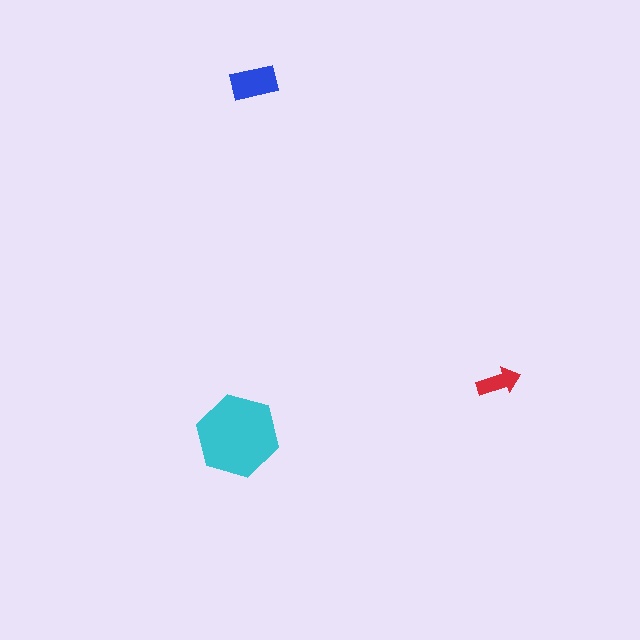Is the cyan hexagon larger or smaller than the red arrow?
Larger.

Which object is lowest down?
The cyan hexagon is bottommost.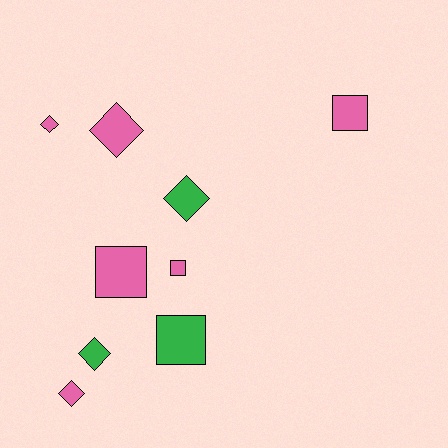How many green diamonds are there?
There are 2 green diamonds.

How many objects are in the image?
There are 9 objects.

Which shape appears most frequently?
Diamond, with 5 objects.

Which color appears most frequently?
Pink, with 6 objects.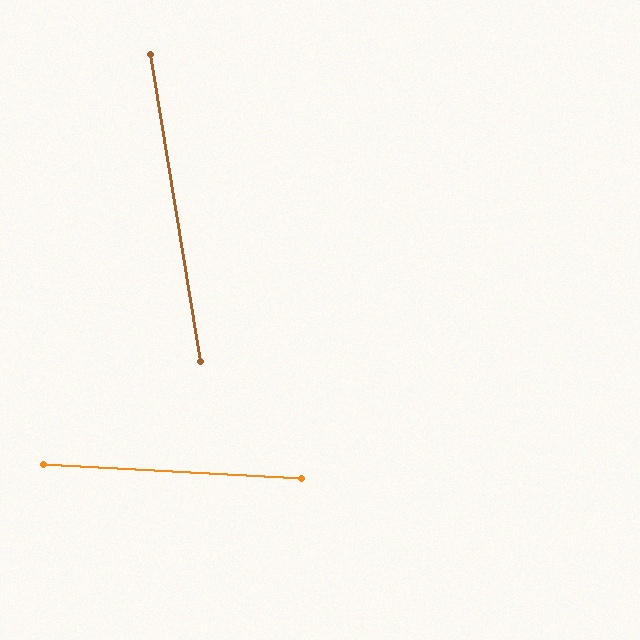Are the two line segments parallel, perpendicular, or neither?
Neither parallel nor perpendicular — they differ by about 78°.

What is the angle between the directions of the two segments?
Approximately 78 degrees.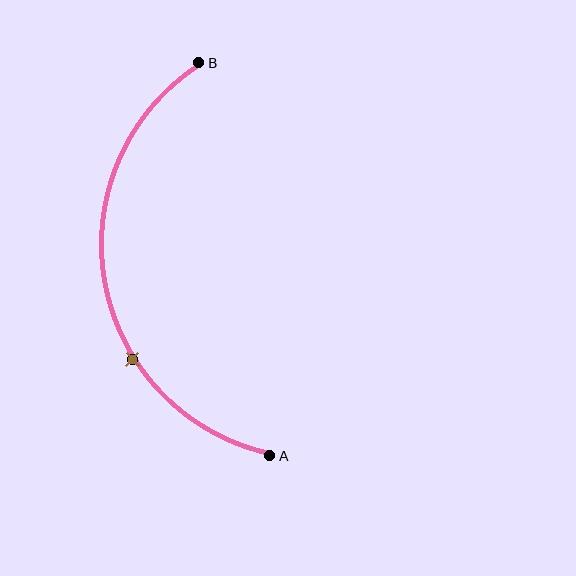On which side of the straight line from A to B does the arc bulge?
The arc bulges to the left of the straight line connecting A and B.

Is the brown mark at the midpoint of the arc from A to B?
No. The brown mark lies on the arc but is closer to endpoint A. The arc midpoint would be at the point on the curve equidistant along the arc from both A and B.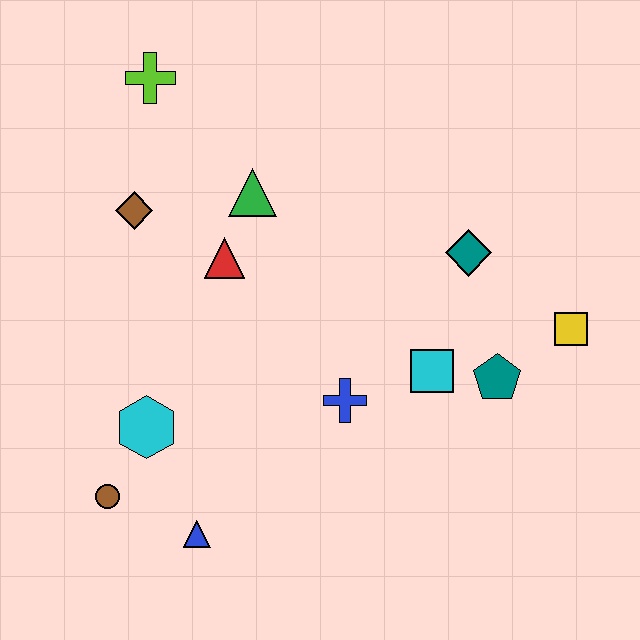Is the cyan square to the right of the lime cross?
Yes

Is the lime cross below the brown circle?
No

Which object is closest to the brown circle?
The cyan hexagon is closest to the brown circle.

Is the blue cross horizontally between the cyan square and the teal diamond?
No